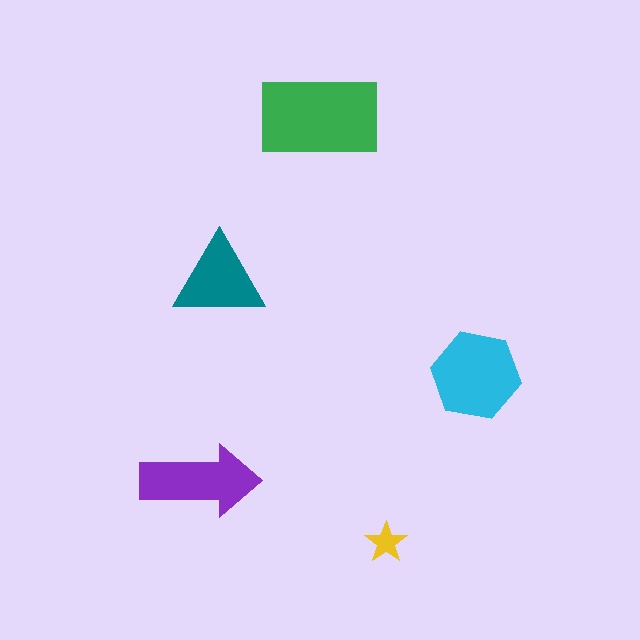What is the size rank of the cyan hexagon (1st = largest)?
2nd.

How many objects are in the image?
There are 5 objects in the image.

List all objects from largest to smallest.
The green rectangle, the cyan hexagon, the purple arrow, the teal triangle, the yellow star.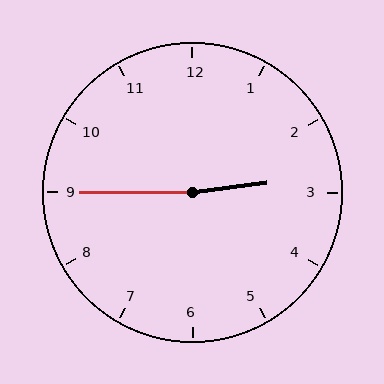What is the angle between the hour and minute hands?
Approximately 172 degrees.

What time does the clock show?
2:45.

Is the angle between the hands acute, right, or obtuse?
It is obtuse.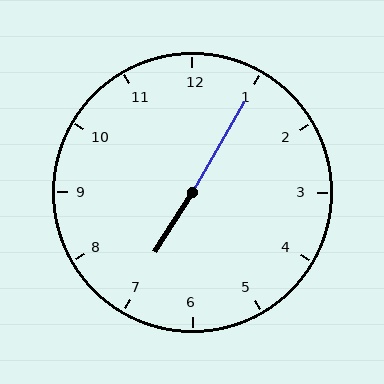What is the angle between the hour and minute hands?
Approximately 178 degrees.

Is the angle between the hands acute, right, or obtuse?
It is obtuse.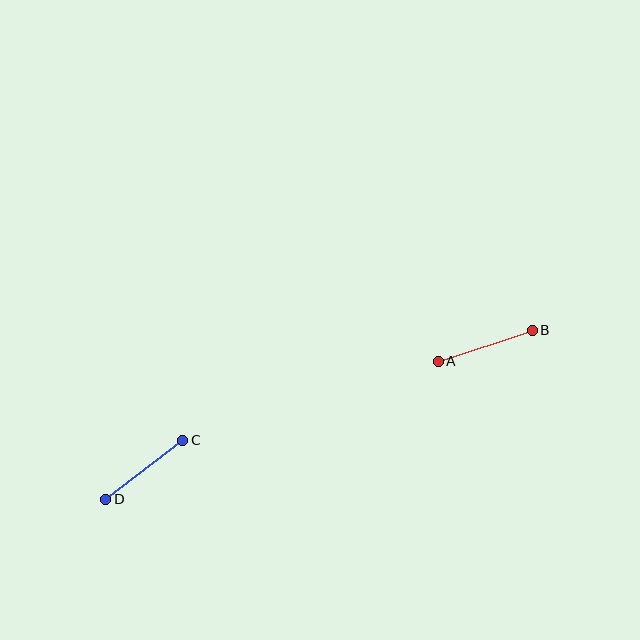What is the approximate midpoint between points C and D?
The midpoint is at approximately (144, 470) pixels.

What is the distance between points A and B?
The distance is approximately 99 pixels.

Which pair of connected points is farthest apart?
Points A and B are farthest apart.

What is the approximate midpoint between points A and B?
The midpoint is at approximately (485, 346) pixels.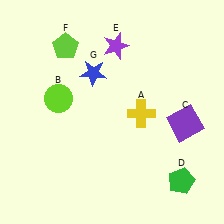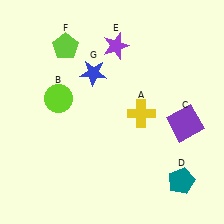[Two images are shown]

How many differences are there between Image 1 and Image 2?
There is 1 difference between the two images.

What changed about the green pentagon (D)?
In Image 1, D is green. In Image 2, it changed to teal.